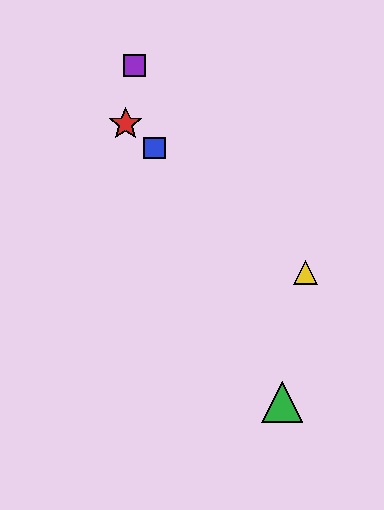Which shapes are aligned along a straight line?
The red star, the blue square, the yellow triangle are aligned along a straight line.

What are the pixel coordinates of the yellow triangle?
The yellow triangle is at (306, 272).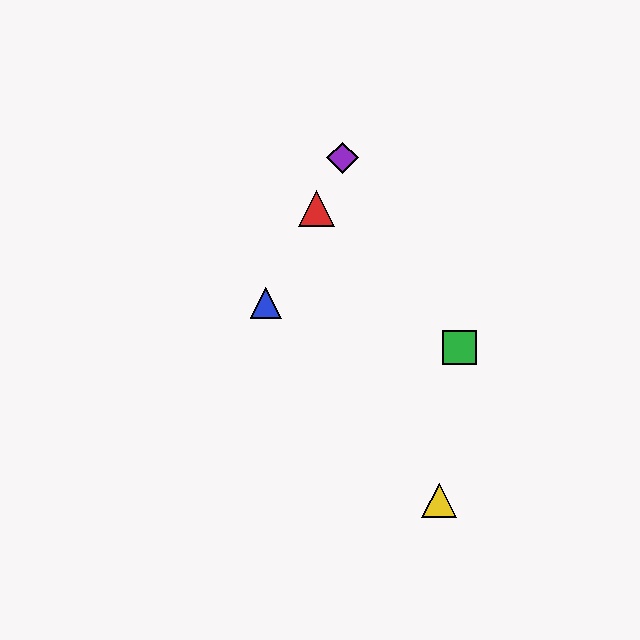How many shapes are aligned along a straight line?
3 shapes (the red triangle, the blue triangle, the purple diamond) are aligned along a straight line.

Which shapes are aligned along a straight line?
The red triangle, the blue triangle, the purple diamond are aligned along a straight line.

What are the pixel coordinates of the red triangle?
The red triangle is at (316, 208).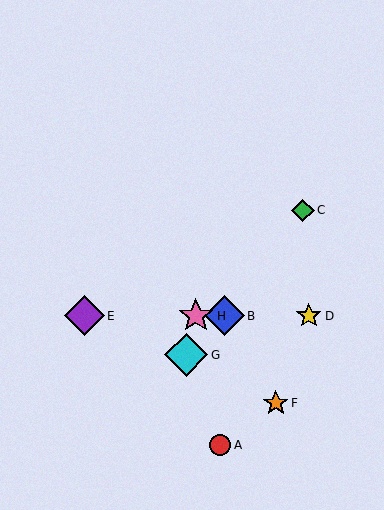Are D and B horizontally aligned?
Yes, both are at y≈316.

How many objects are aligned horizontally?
4 objects (B, D, E, H) are aligned horizontally.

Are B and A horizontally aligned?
No, B is at y≈316 and A is at y≈445.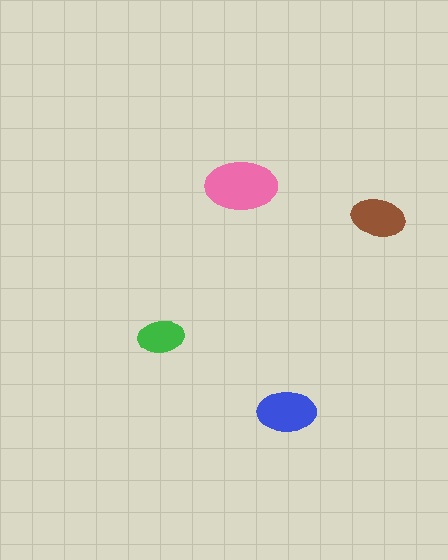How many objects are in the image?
There are 4 objects in the image.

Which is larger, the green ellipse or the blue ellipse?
The blue one.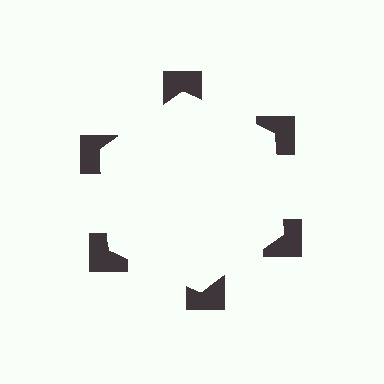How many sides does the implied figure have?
6 sides.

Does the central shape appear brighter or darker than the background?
It typically appears slightly brighter than the background, even though no actual brightness change is drawn.